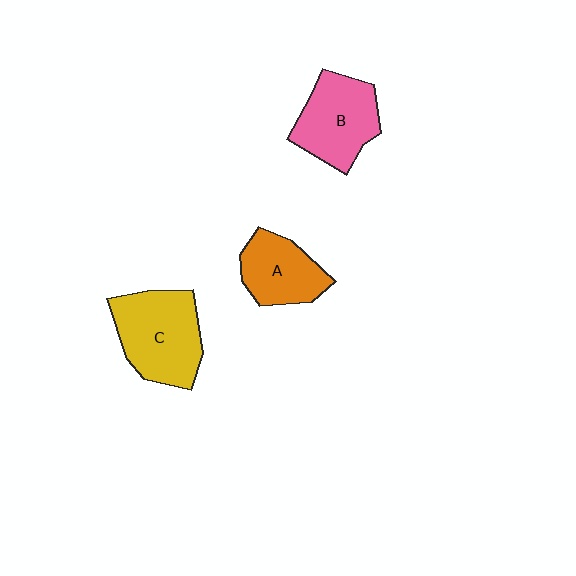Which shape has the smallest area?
Shape A (orange).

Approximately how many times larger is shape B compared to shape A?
Approximately 1.2 times.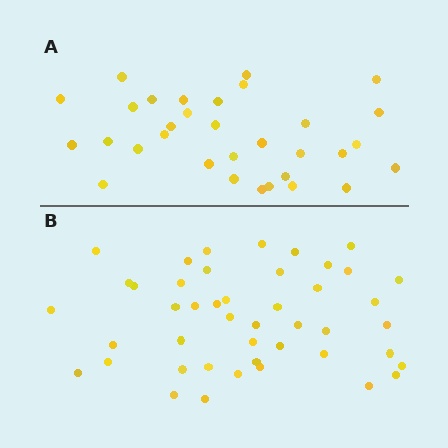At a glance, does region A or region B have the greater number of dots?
Region B (the bottom region) has more dots.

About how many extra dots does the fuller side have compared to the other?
Region B has approximately 15 more dots than region A.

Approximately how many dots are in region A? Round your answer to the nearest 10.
About 30 dots. (The exact count is 32, which rounds to 30.)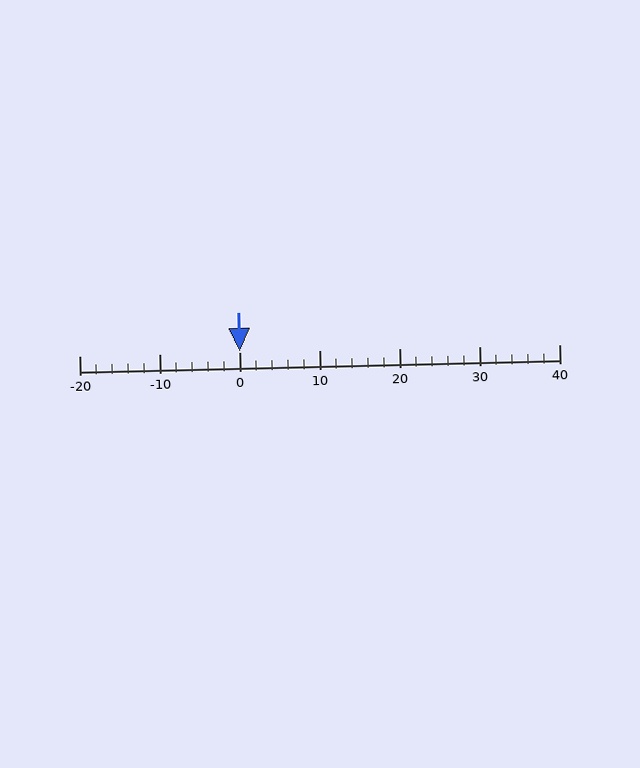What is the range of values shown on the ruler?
The ruler shows values from -20 to 40.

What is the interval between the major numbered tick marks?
The major tick marks are spaced 10 units apart.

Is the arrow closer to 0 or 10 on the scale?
The arrow is closer to 0.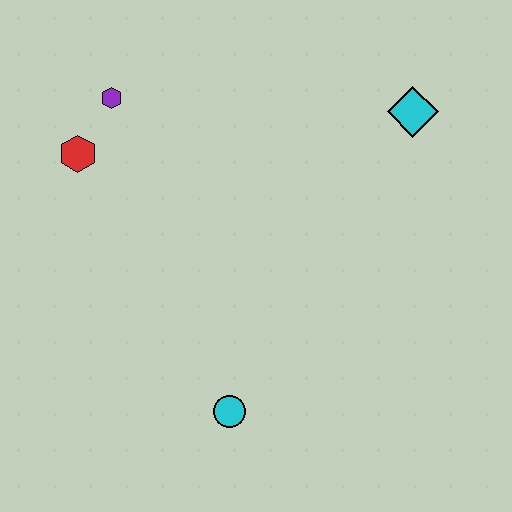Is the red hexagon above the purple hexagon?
No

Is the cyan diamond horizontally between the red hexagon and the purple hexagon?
No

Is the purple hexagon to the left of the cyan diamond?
Yes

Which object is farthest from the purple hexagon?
The cyan circle is farthest from the purple hexagon.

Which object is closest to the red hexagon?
The purple hexagon is closest to the red hexagon.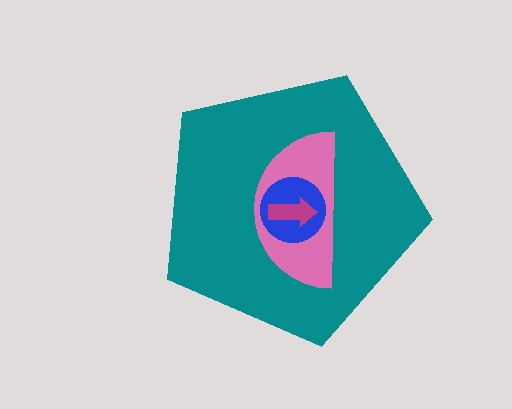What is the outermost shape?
The teal pentagon.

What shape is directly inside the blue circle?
The magenta arrow.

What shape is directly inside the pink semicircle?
The blue circle.